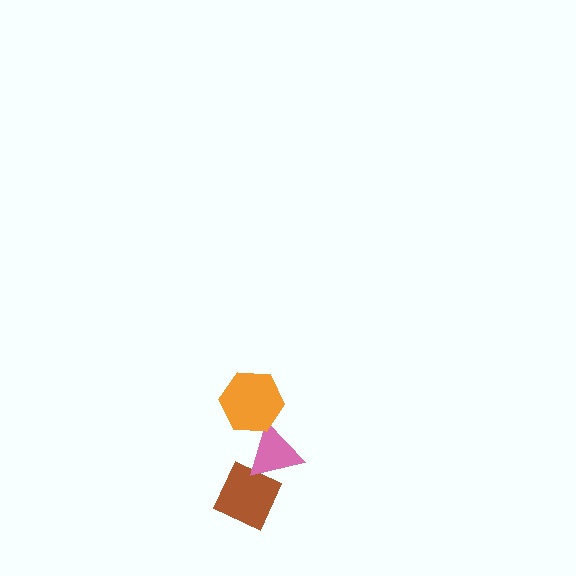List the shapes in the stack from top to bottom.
From top to bottom: the orange hexagon, the pink triangle, the brown diamond.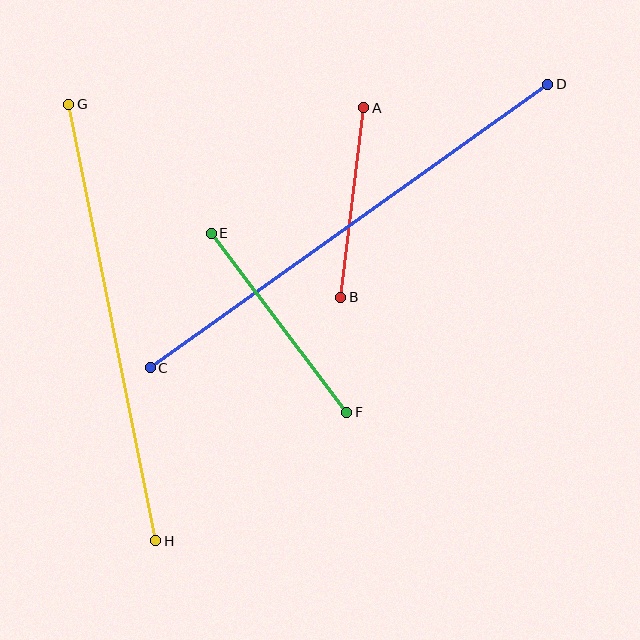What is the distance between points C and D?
The distance is approximately 488 pixels.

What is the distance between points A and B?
The distance is approximately 191 pixels.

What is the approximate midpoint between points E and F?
The midpoint is at approximately (279, 323) pixels.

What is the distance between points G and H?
The distance is approximately 445 pixels.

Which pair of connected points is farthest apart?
Points C and D are farthest apart.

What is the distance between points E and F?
The distance is approximately 225 pixels.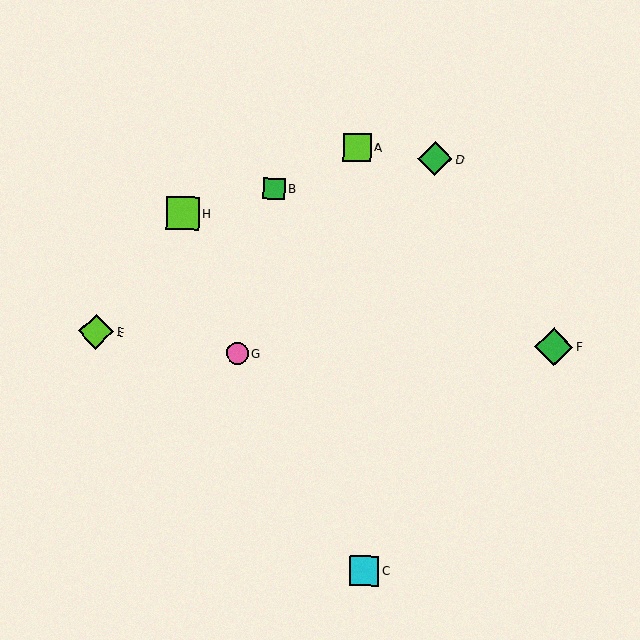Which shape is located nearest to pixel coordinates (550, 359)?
The green diamond (labeled F) at (554, 347) is nearest to that location.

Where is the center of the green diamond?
The center of the green diamond is at (435, 159).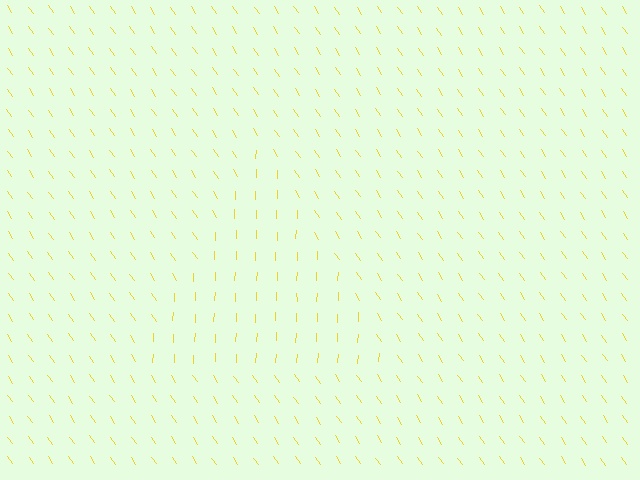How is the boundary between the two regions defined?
The boundary is defined purely by a change in line orientation (approximately 36 degrees difference). All lines are the same color and thickness.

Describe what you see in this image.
The image is filled with small yellow line segments. A triangle region in the image has lines oriented differently from the surrounding lines, creating a visible texture boundary.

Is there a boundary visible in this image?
Yes, there is a texture boundary formed by a change in line orientation.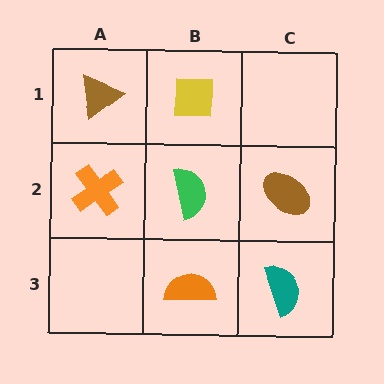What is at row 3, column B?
An orange semicircle.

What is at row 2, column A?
An orange cross.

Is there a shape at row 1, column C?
No, that cell is empty.